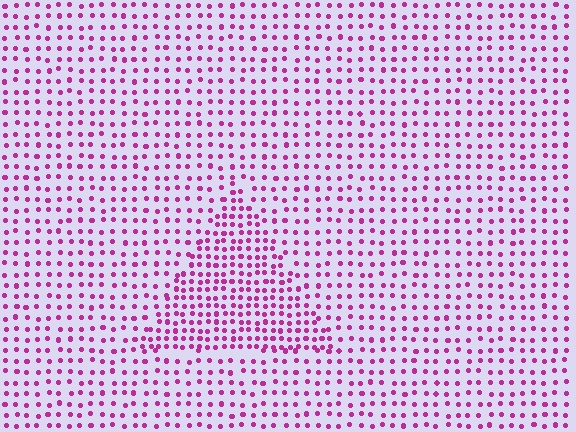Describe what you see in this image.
The image contains small magenta elements arranged at two different densities. A triangle-shaped region is visible where the elements are more densely packed than the surrounding area.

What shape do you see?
I see a triangle.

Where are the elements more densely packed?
The elements are more densely packed inside the triangle boundary.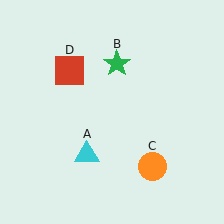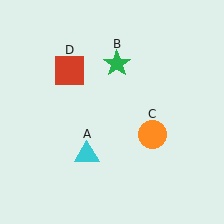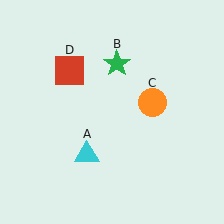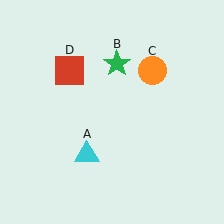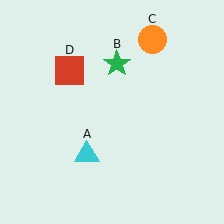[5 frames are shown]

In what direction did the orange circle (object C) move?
The orange circle (object C) moved up.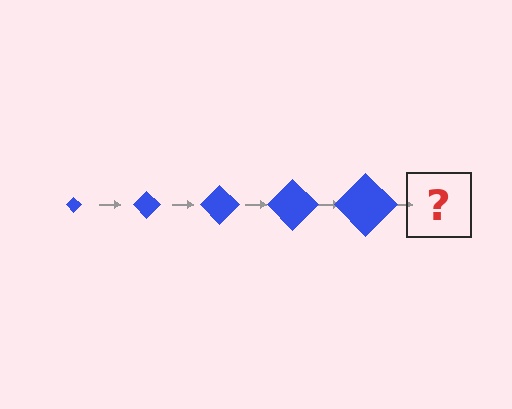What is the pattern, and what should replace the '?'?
The pattern is that the diamond gets progressively larger each step. The '?' should be a blue diamond, larger than the previous one.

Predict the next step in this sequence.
The next step is a blue diamond, larger than the previous one.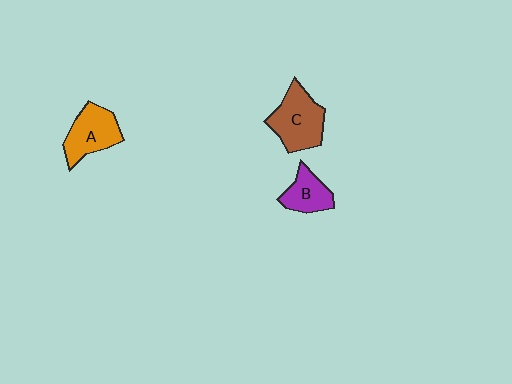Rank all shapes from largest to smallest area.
From largest to smallest: C (brown), A (orange), B (purple).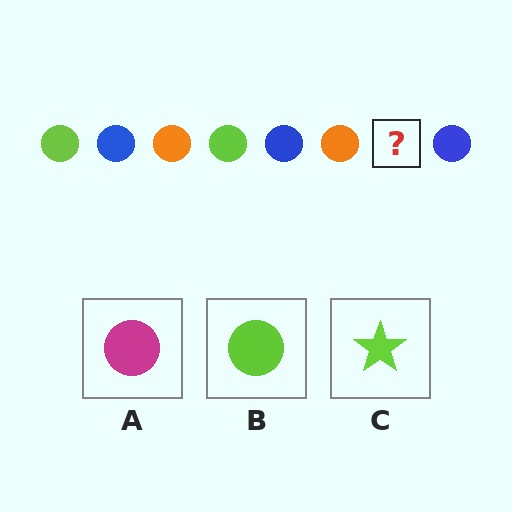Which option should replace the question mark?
Option B.